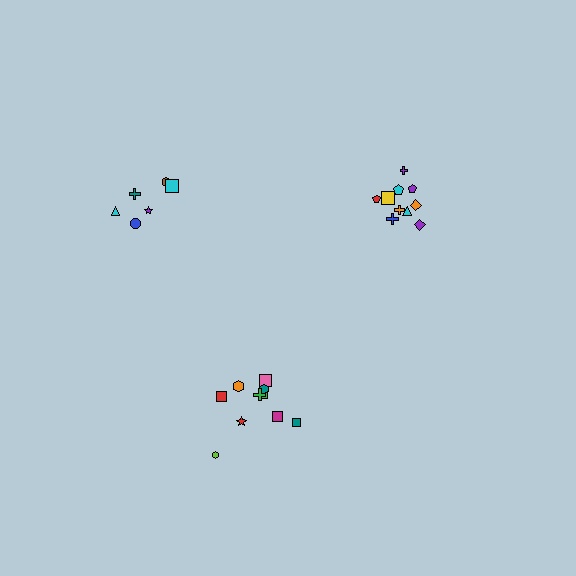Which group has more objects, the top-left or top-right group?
The top-right group.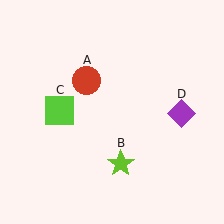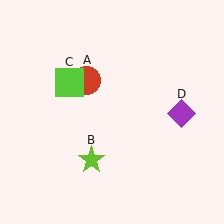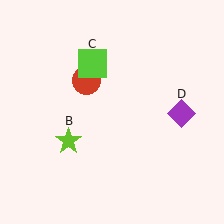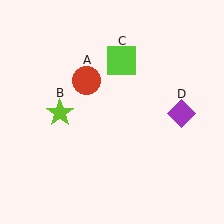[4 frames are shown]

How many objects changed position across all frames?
2 objects changed position: lime star (object B), lime square (object C).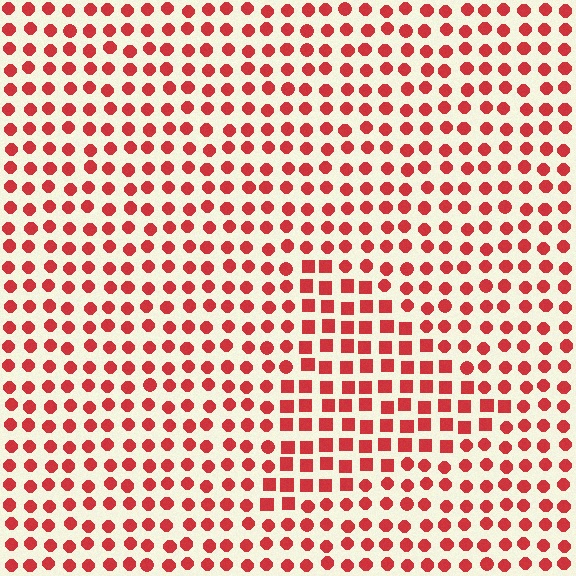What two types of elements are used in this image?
The image uses squares inside the triangle region and circles outside it.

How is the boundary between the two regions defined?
The boundary is defined by a change in element shape: squares inside vs. circles outside. All elements share the same color and spacing.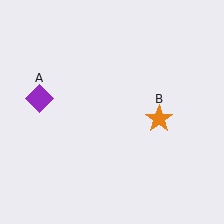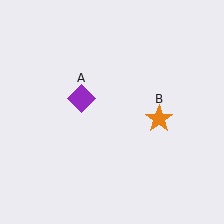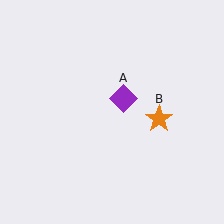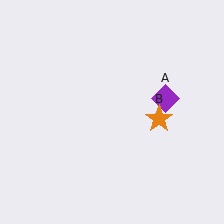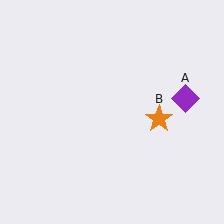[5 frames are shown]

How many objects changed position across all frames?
1 object changed position: purple diamond (object A).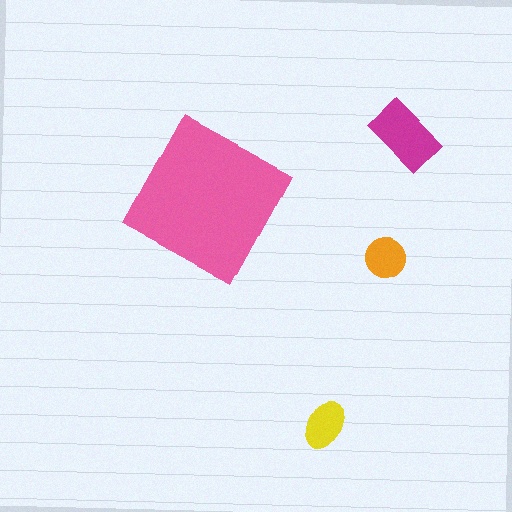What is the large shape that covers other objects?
A pink diamond.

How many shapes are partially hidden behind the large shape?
0 shapes are partially hidden.